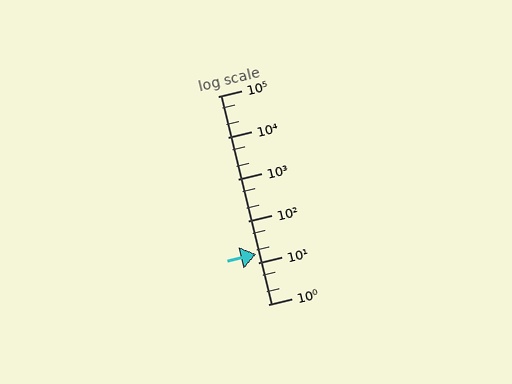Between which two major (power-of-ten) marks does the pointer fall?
The pointer is between 10 and 100.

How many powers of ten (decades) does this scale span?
The scale spans 5 decades, from 1 to 100000.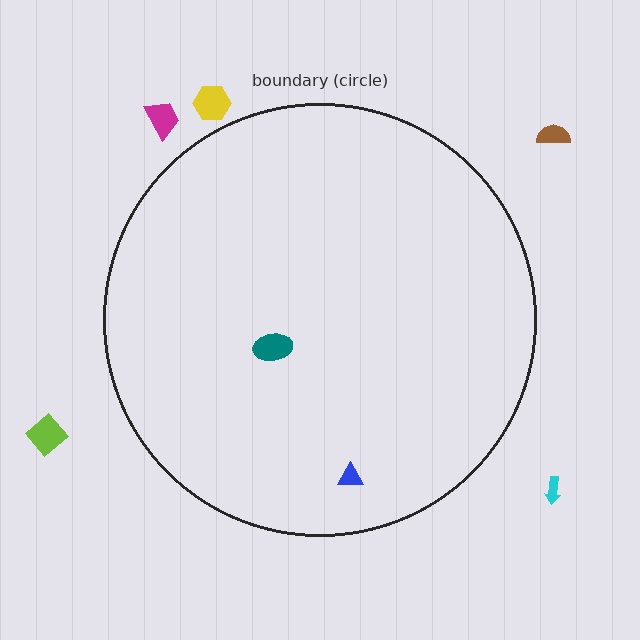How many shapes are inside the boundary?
2 inside, 5 outside.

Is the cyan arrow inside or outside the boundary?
Outside.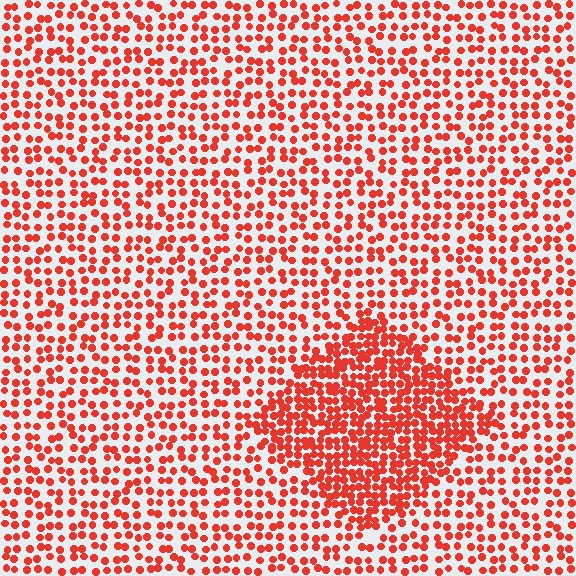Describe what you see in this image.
The image contains small red elements arranged at two different densities. A diamond-shaped region is visible where the elements are more densely packed than the surrounding area.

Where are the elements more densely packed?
The elements are more densely packed inside the diamond boundary.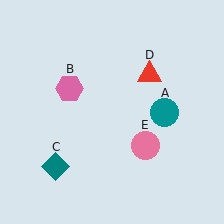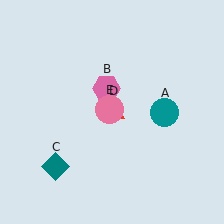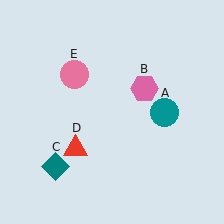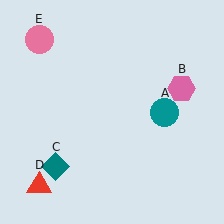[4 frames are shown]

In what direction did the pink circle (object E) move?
The pink circle (object E) moved up and to the left.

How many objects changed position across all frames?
3 objects changed position: pink hexagon (object B), red triangle (object D), pink circle (object E).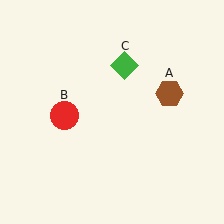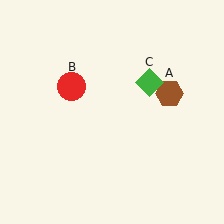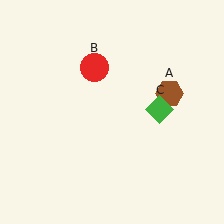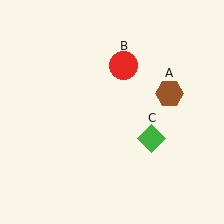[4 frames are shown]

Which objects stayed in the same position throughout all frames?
Brown hexagon (object A) remained stationary.